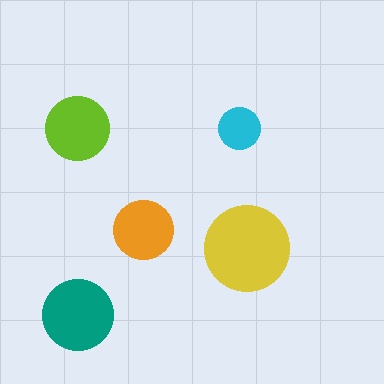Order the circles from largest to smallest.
the yellow one, the teal one, the lime one, the orange one, the cyan one.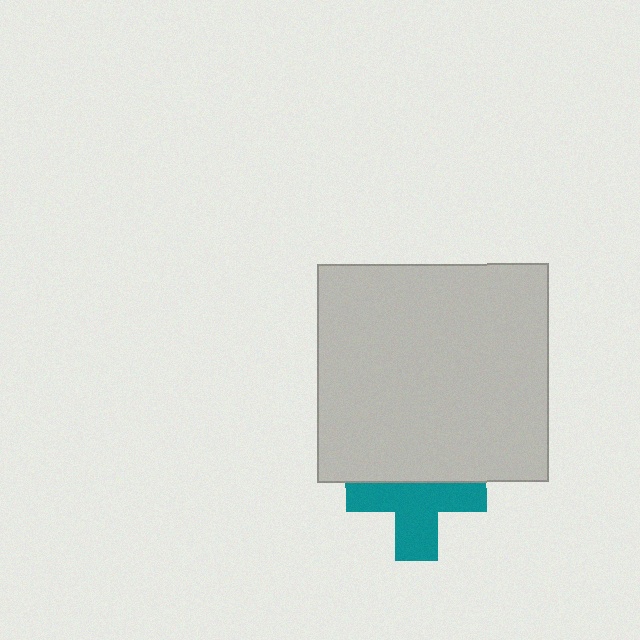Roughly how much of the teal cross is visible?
About half of it is visible (roughly 58%).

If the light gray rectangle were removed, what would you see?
You would see the complete teal cross.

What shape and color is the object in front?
The object in front is a light gray rectangle.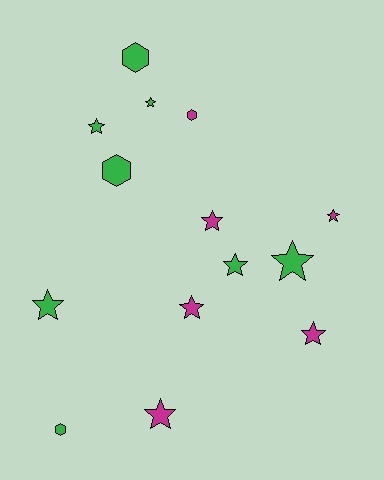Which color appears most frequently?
Green, with 8 objects.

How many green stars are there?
There are 5 green stars.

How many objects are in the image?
There are 14 objects.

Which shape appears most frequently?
Star, with 10 objects.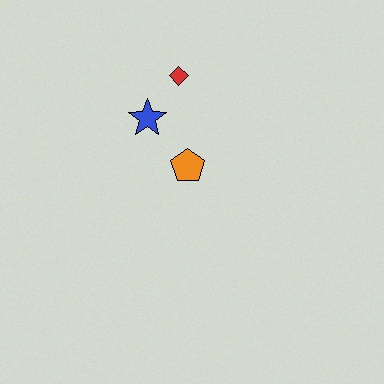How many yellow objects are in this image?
There are no yellow objects.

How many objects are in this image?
There are 3 objects.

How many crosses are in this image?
There are no crosses.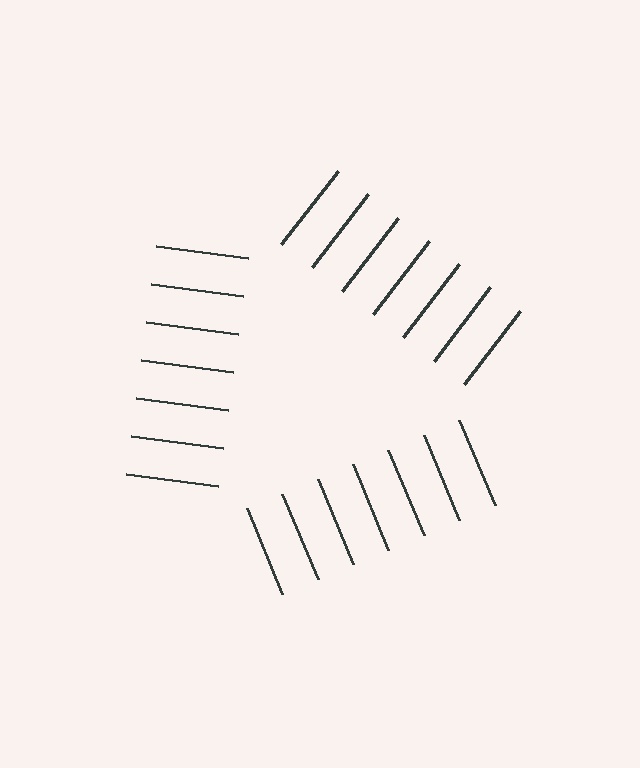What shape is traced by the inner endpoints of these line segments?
An illusory triangle — the line segments terminate on its edges but no continuous stroke is drawn.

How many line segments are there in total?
21 — 7 along each of the 3 edges.